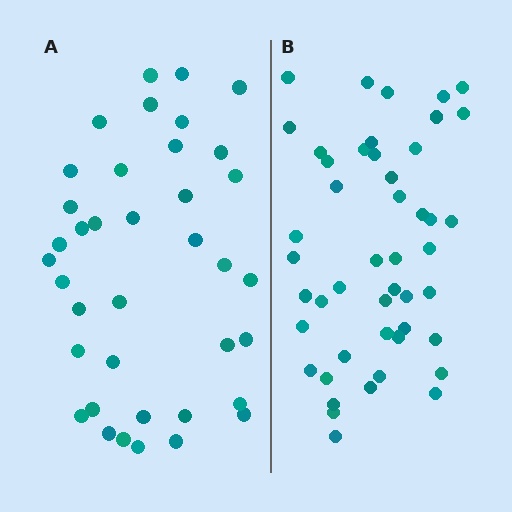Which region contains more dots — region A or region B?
Region B (the right region) has more dots.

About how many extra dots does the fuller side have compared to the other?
Region B has roughly 8 or so more dots than region A.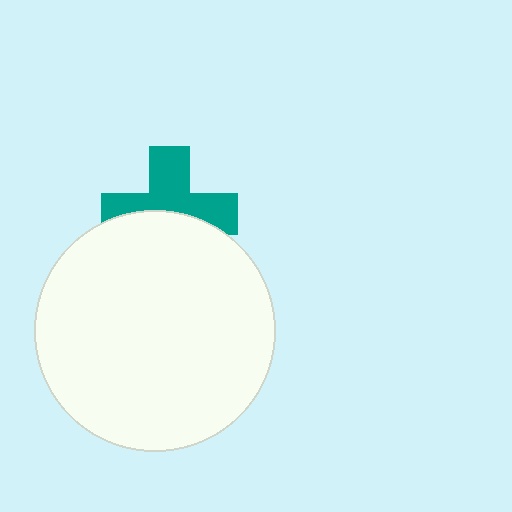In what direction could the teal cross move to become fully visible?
The teal cross could move up. That would shift it out from behind the white circle entirely.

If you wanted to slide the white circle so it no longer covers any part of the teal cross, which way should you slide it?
Slide it down — that is the most direct way to separate the two shapes.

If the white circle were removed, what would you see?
You would see the complete teal cross.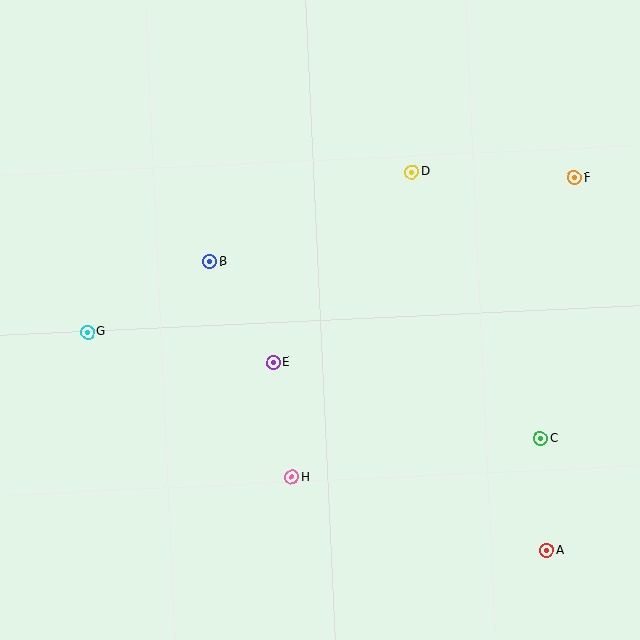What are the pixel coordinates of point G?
Point G is at (87, 332).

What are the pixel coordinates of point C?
Point C is at (541, 439).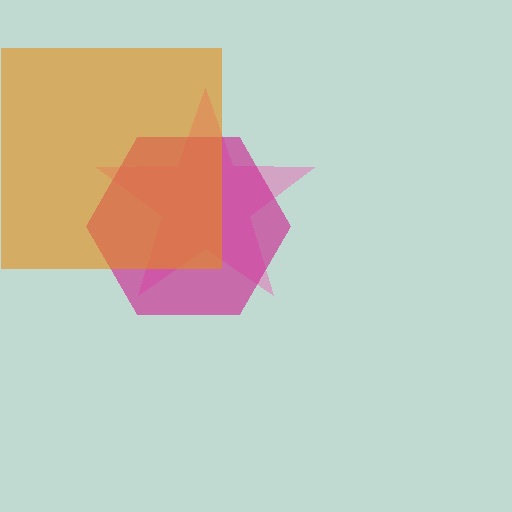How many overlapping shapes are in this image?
There are 3 overlapping shapes in the image.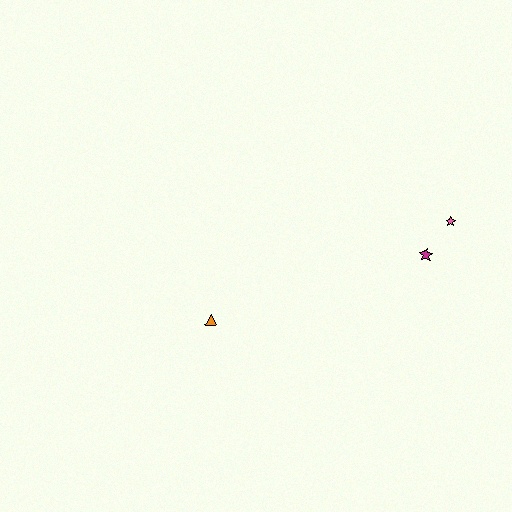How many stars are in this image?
There are 2 stars.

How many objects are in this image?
There are 3 objects.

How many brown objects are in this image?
There are no brown objects.